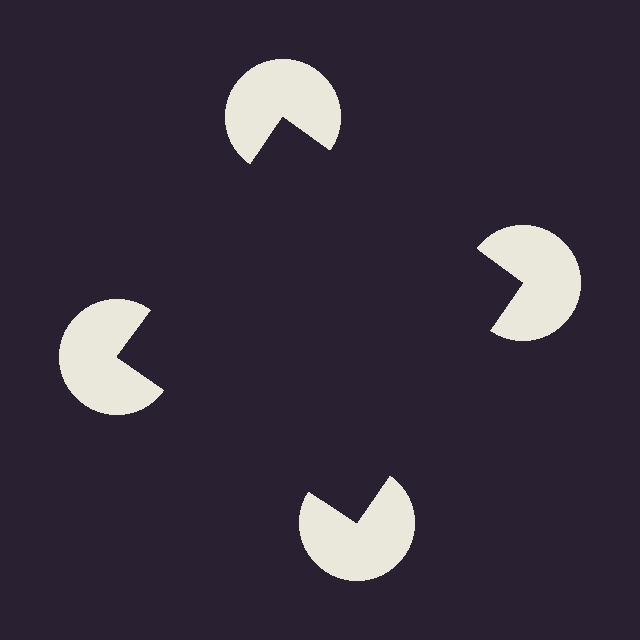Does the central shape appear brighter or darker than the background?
It typically appears slightly darker than the background, even though no actual brightness change is drawn.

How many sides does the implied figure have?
4 sides.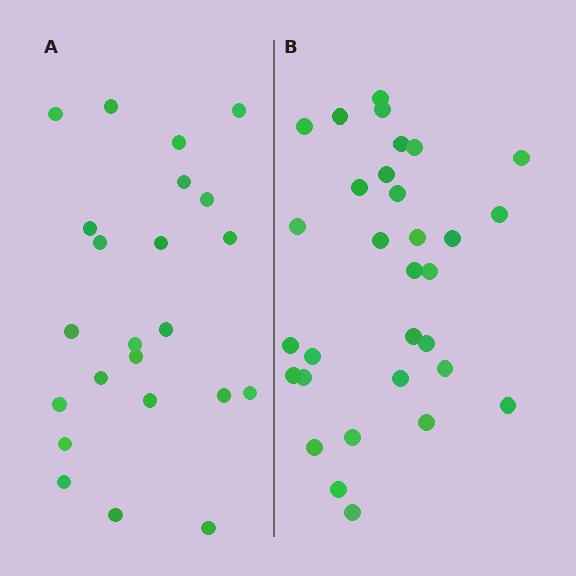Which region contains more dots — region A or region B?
Region B (the right region) has more dots.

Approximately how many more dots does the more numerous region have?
Region B has roughly 8 or so more dots than region A.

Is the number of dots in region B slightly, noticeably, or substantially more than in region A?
Region B has noticeably more, but not dramatically so. The ratio is roughly 1.3 to 1.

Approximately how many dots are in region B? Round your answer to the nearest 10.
About 30 dots. (The exact count is 31, which rounds to 30.)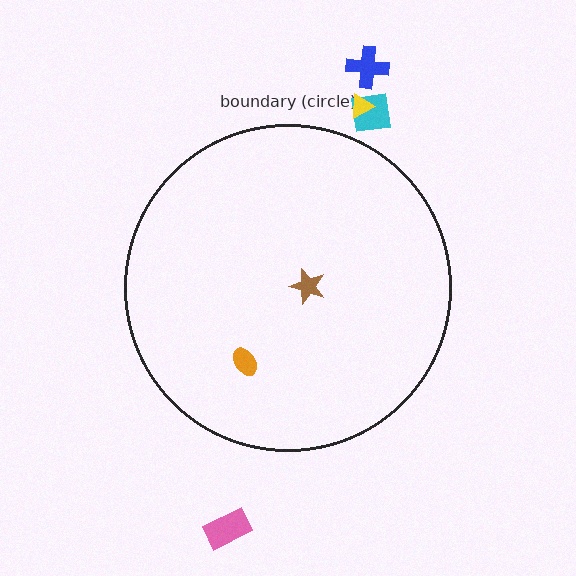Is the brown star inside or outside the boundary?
Inside.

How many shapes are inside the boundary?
2 inside, 4 outside.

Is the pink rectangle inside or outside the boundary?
Outside.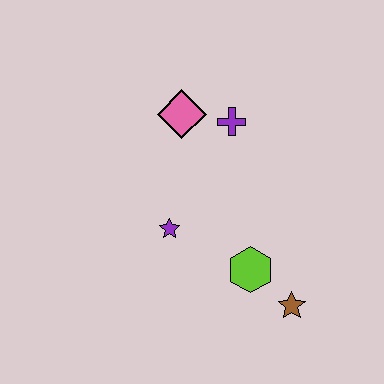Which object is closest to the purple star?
The lime hexagon is closest to the purple star.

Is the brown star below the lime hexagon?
Yes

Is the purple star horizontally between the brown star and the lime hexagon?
No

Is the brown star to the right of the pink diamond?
Yes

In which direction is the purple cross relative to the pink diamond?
The purple cross is to the right of the pink diamond.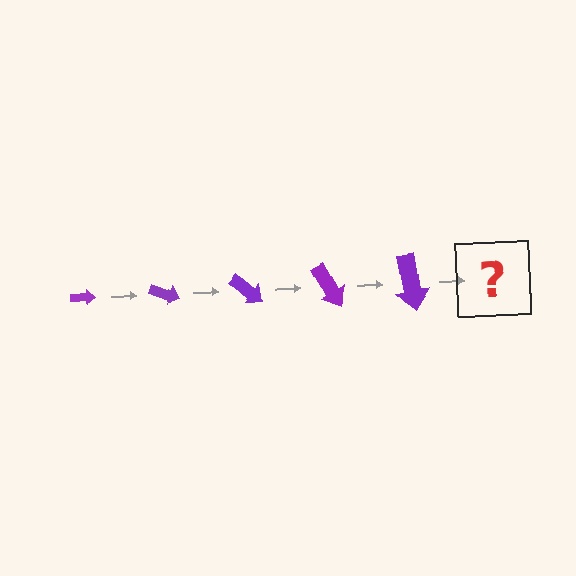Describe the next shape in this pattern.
It should be an arrow, larger than the previous one and rotated 100 degrees from the start.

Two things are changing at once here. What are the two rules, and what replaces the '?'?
The two rules are that the arrow grows larger each step and it rotates 20 degrees each step. The '?' should be an arrow, larger than the previous one and rotated 100 degrees from the start.